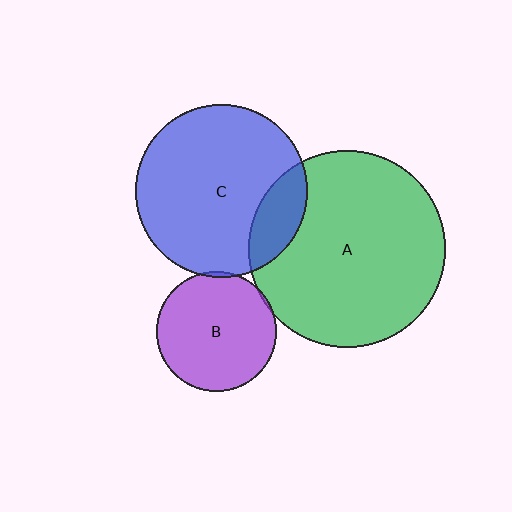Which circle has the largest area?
Circle A (green).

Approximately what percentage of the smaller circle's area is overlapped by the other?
Approximately 5%.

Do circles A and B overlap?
Yes.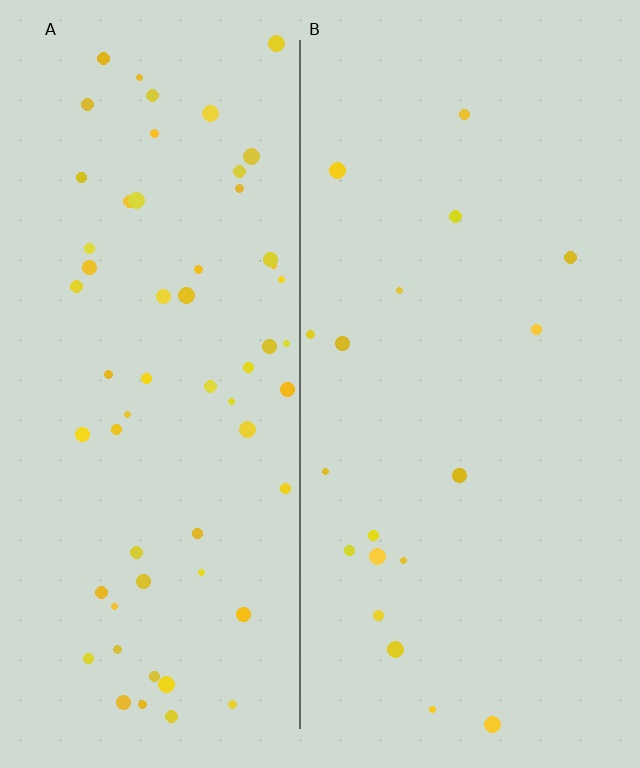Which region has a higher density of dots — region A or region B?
A (the left).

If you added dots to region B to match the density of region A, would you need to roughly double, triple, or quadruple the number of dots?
Approximately triple.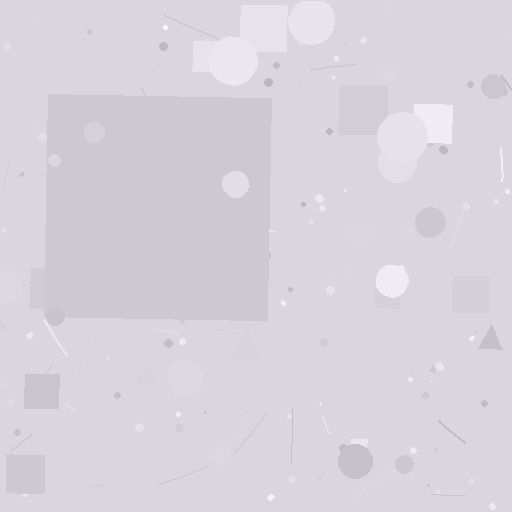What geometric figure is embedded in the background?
A square is embedded in the background.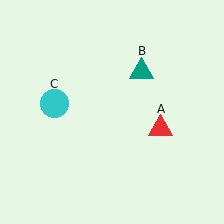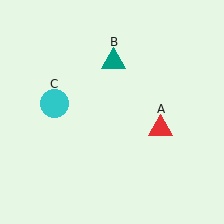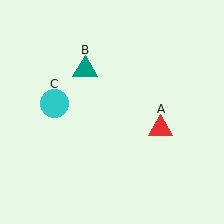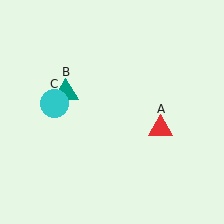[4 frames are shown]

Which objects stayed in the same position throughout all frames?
Red triangle (object A) and cyan circle (object C) remained stationary.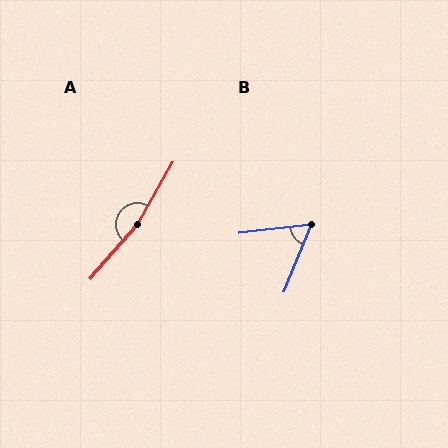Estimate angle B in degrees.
Approximately 61 degrees.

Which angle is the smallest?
B, at approximately 61 degrees.